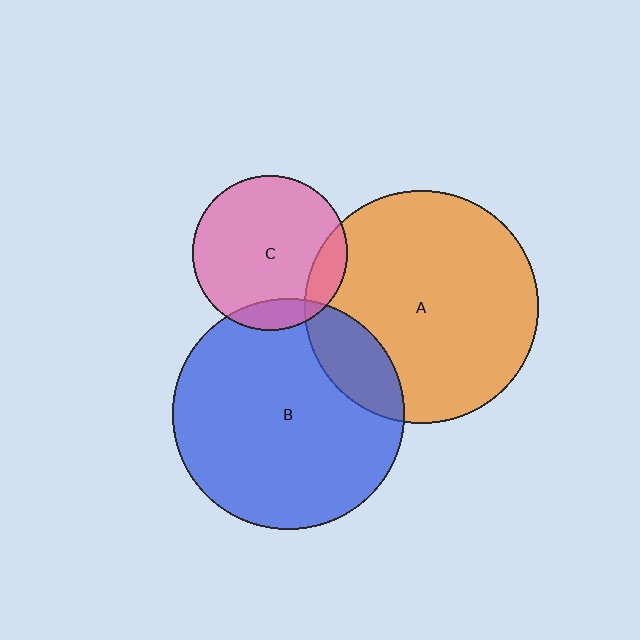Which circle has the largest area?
Circle A (orange).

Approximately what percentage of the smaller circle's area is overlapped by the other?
Approximately 15%.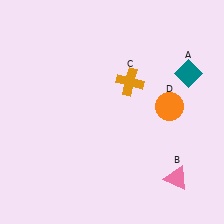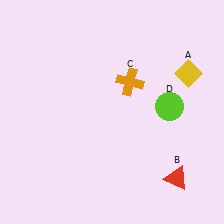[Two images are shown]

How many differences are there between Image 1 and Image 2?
There are 3 differences between the two images.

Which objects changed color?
A changed from teal to yellow. B changed from pink to red. D changed from orange to lime.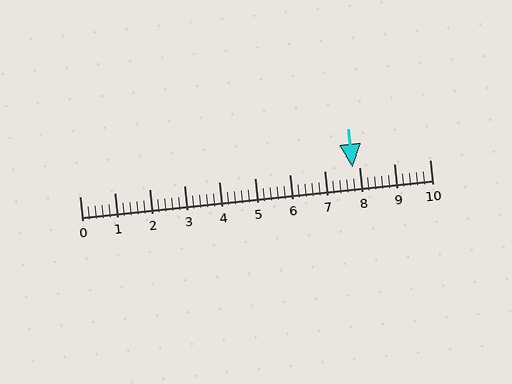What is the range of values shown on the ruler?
The ruler shows values from 0 to 10.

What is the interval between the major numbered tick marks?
The major tick marks are spaced 1 units apart.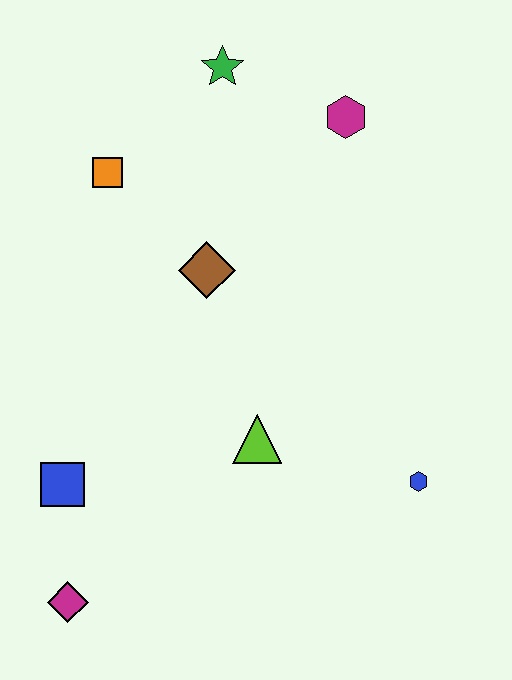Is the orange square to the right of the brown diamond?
No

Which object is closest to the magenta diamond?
The blue square is closest to the magenta diamond.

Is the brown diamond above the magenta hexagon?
No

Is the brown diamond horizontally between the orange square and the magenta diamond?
No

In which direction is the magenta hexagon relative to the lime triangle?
The magenta hexagon is above the lime triangle.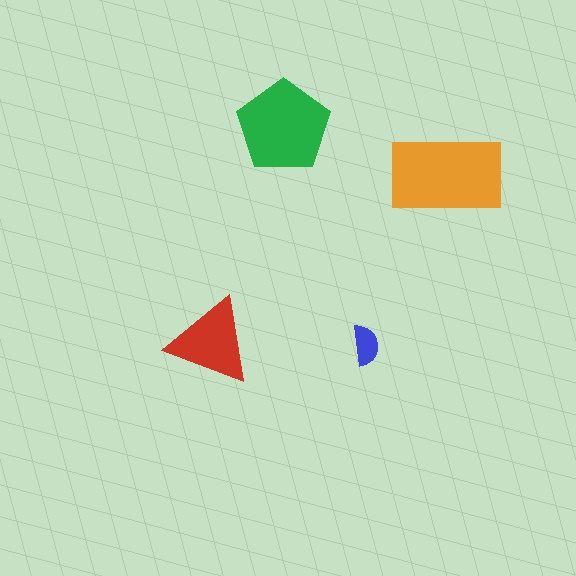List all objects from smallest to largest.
The blue semicircle, the red triangle, the green pentagon, the orange rectangle.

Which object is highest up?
The green pentagon is topmost.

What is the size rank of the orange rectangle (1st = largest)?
1st.